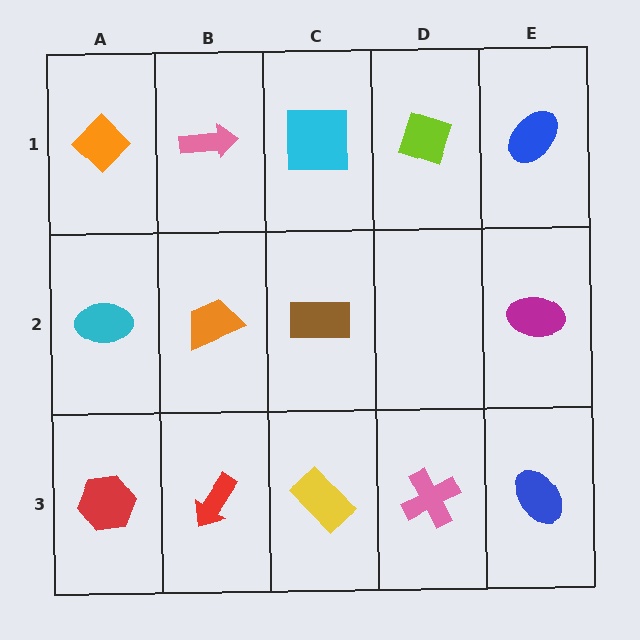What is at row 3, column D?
A pink cross.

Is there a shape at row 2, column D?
No, that cell is empty.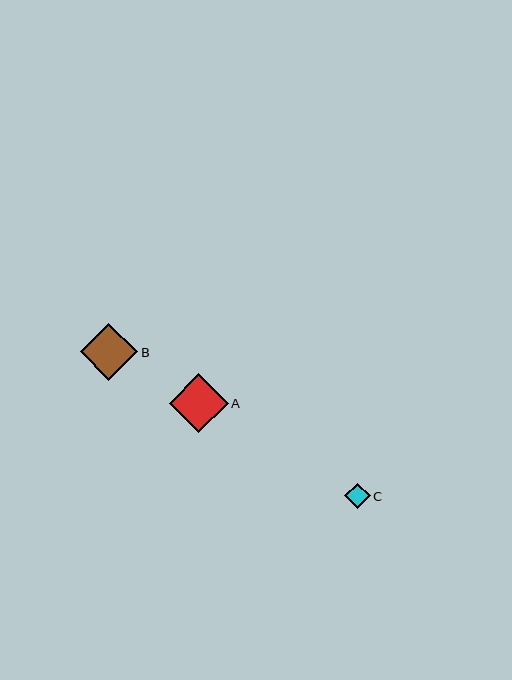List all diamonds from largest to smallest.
From largest to smallest: A, B, C.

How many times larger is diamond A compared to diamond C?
Diamond A is approximately 2.3 times the size of diamond C.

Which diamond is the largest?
Diamond A is the largest with a size of approximately 59 pixels.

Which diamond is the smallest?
Diamond C is the smallest with a size of approximately 25 pixels.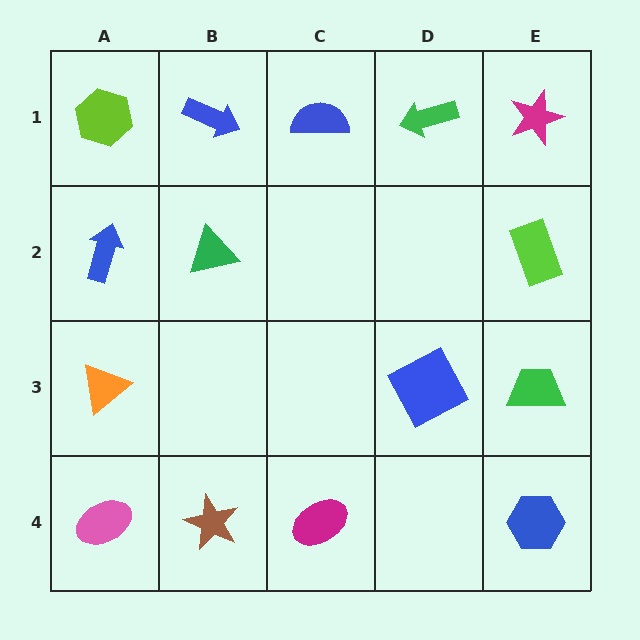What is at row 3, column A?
An orange triangle.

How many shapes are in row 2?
3 shapes.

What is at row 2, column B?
A green triangle.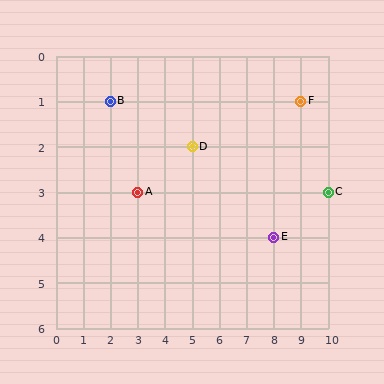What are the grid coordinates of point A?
Point A is at grid coordinates (3, 3).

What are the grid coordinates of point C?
Point C is at grid coordinates (10, 3).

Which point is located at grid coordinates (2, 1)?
Point B is at (2, 1).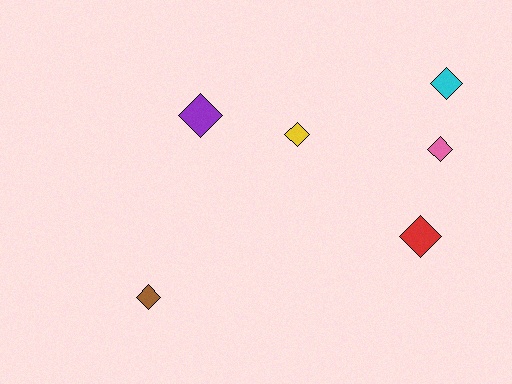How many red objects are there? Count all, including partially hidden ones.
There is 1 red object.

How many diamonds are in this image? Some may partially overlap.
There are 6 diamonds.